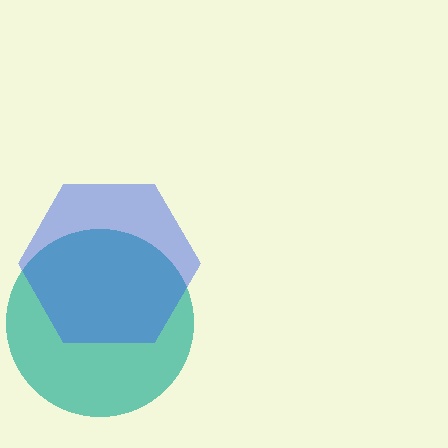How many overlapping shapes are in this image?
There are 2 overlapping shapes in the image.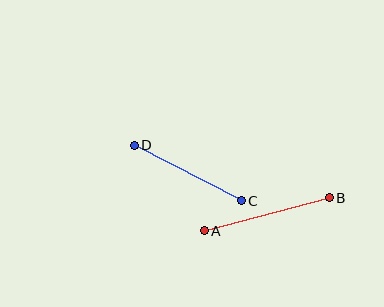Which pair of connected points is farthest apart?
Points A and B are farthest apart.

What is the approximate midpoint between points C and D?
The midpoint is at approximately (188, 173) pixels.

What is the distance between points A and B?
The distance is approximately 129 pixels.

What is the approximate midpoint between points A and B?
The midpoint is at approximately (267, 214) pixels.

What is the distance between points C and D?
The distance is approximately 121 pixels.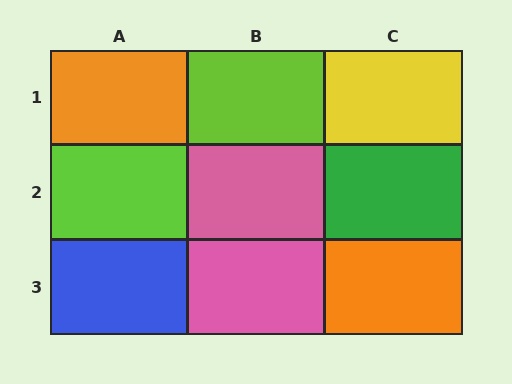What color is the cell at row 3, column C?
Orange.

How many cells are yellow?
1 cell is yellow.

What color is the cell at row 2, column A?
Lime.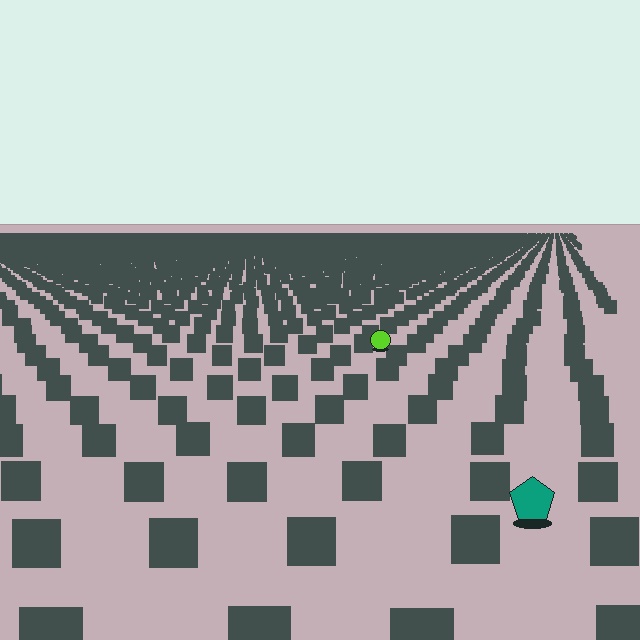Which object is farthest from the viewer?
The lime circle is farthest from the viewer. It appears smaller and the ground texture around it is denser.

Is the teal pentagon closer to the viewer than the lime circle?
Yes. The teal pentagon is closer — you can tell from the texture gradient: the ground texture is coarser near it.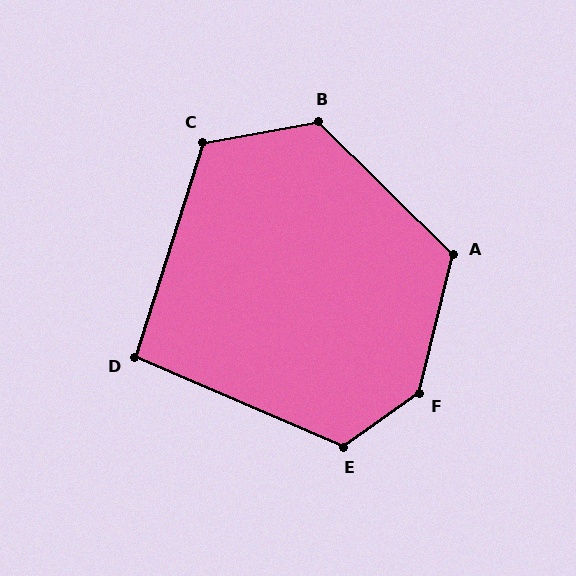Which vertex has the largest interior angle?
F, at approximately 139 degrees.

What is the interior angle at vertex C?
Approximately 118 degrees (obtuse).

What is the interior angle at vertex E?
Approximately 121 degrees (obtuse).